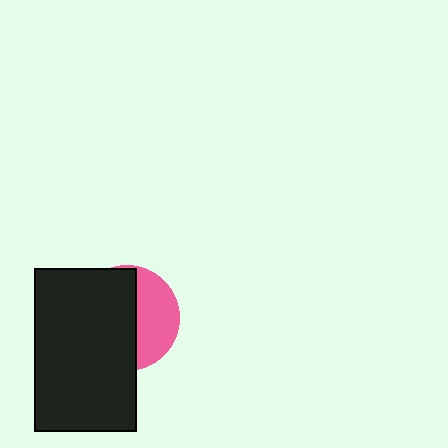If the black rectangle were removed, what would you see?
You would see the complete pink circle.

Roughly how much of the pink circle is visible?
A small part of it is visible (roughly 38%).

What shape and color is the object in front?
The object in front is a black rectangle.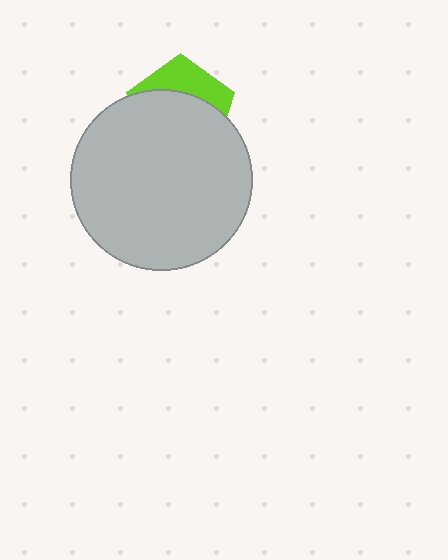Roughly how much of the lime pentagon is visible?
A small part of it is visible (roughly 32%).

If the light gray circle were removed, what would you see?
You would see the complete lime pentagon.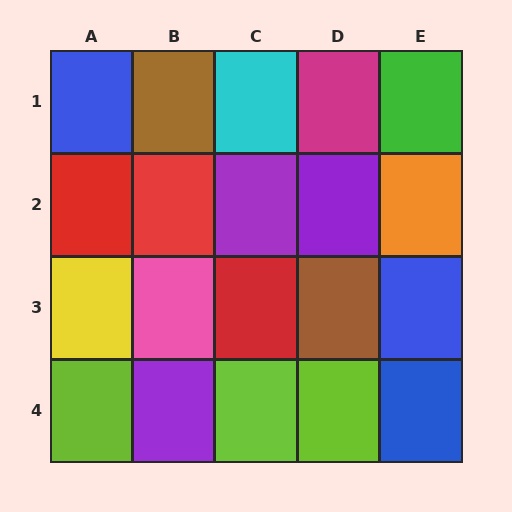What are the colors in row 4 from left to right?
Lime, purple, lime, lime, blue.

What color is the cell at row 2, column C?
Purple.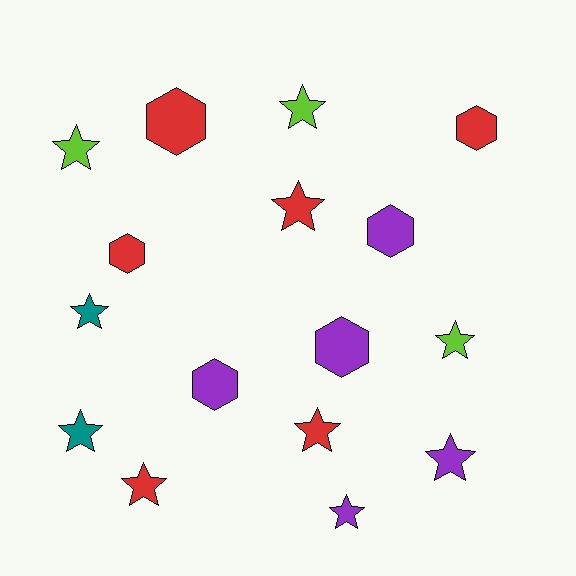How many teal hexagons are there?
There are no teal hexagons.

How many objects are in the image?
There are 16 objects.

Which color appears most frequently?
Red, with 6 objects.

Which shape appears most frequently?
Star, with 10 objects.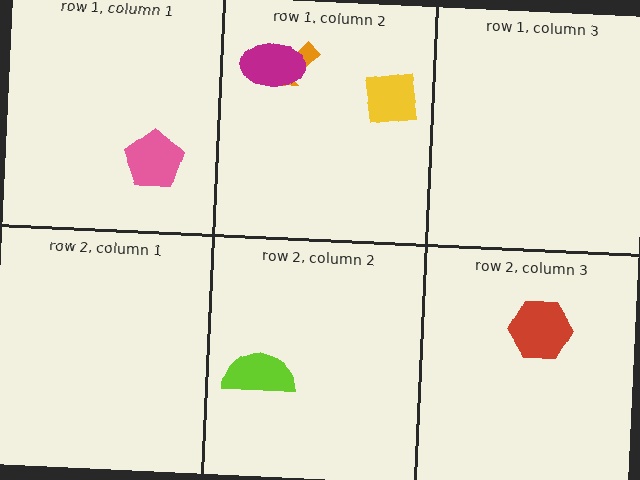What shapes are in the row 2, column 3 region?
The red hexagon.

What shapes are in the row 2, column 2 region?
The lime semicircle.